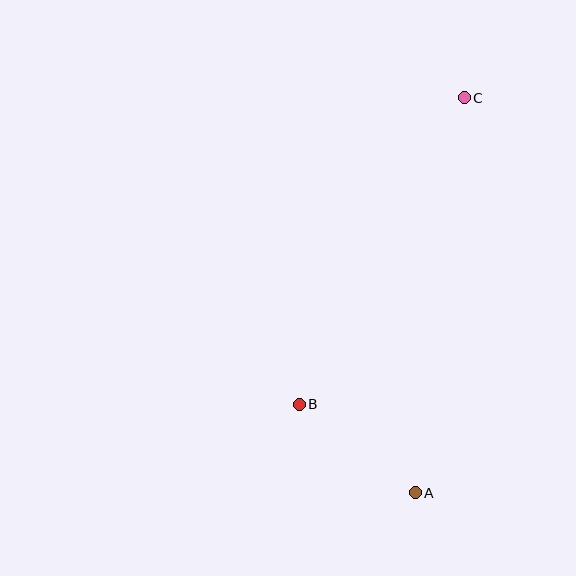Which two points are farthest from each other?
Points A and C are farthest from each other.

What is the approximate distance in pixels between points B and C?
The distance between B and C is approximately 348 pixels.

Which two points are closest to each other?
Points A and B are closest to each other.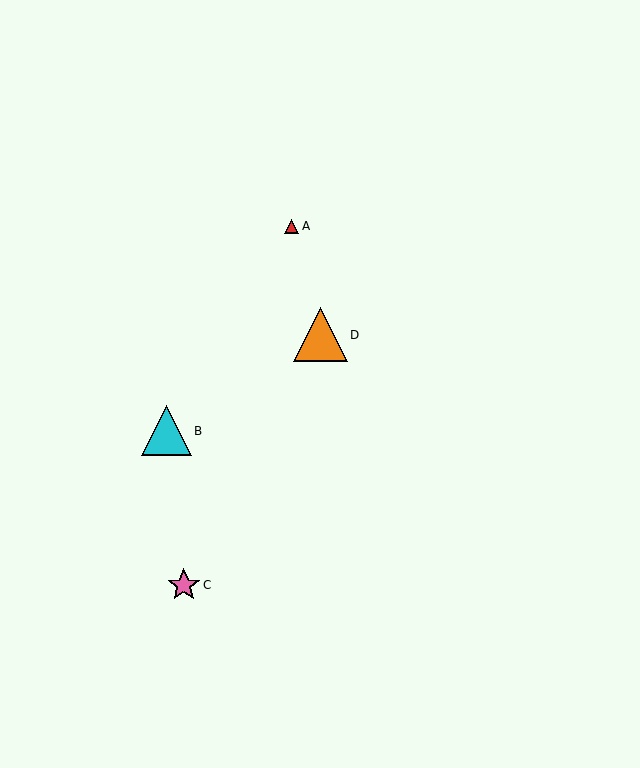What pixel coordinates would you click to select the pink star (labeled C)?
Click at (184, 585) to select the pink star C.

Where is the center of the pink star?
The center of the pink star is at (184, 585).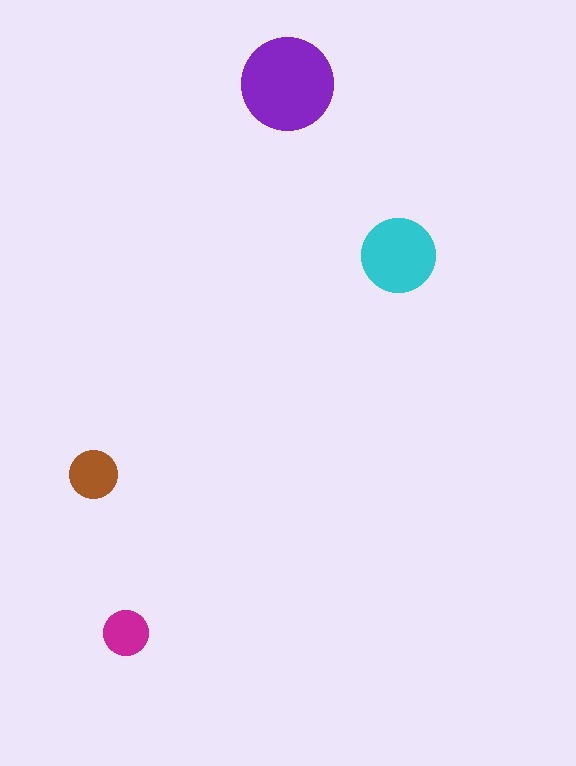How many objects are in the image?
There are 4 objects in the image.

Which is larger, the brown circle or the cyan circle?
The cyan one.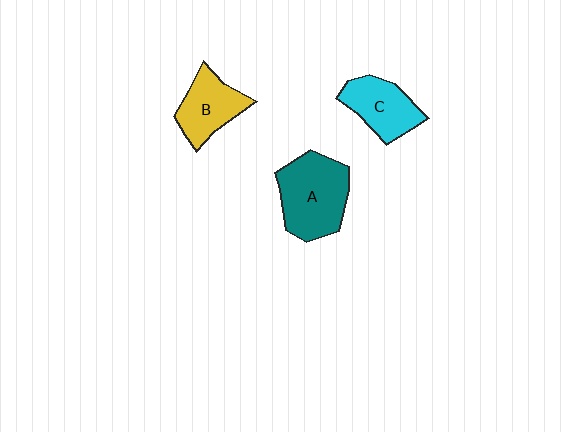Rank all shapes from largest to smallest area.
From largest to smallest: A (teal), C (cyan), B (yellow).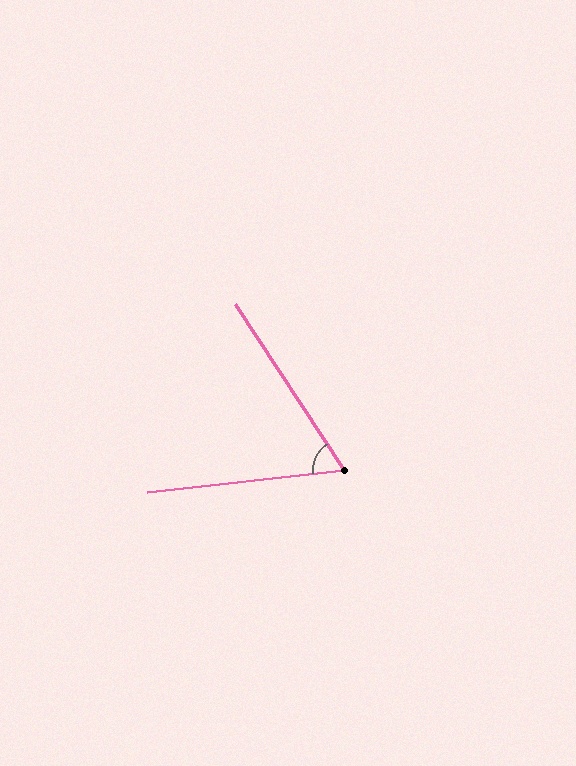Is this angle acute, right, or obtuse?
It is acute.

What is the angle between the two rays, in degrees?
Approximately 63 degrees.